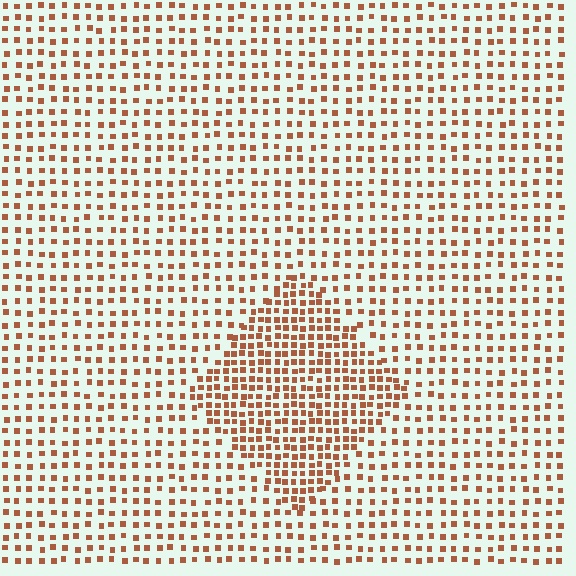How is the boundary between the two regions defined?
The boundary is defined by a change in element density (approximately 1.9x ratio). All elements are the same color, size, and shape.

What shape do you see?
I see a diamond.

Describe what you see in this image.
The image contains small brown elements arranged at two different densities. A diamond-shaped region is visible where the elements are more densely packed than the surrounding area.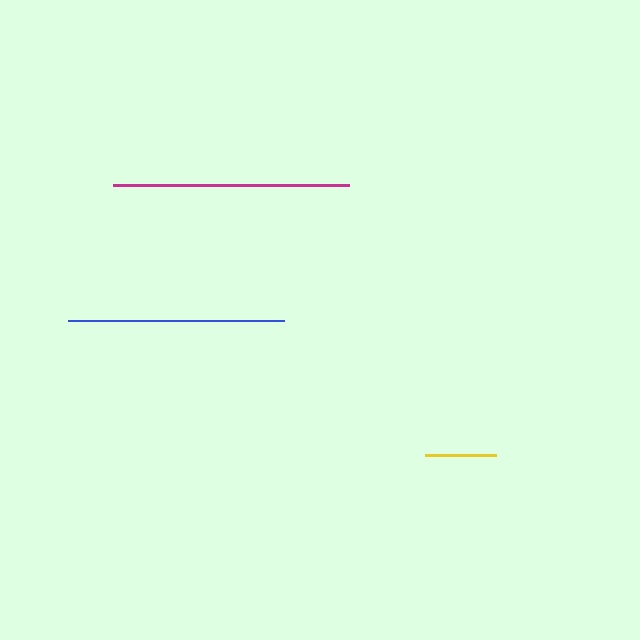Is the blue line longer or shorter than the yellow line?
The blue line is longer than the yellow line.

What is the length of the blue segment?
The blue segment is approximately 217 pixels long.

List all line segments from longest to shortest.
From longest to shortest: magenta, blue, yellow.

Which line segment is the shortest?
The yellow line is the shortest at approximately 72 pixels.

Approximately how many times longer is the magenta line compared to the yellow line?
The magenta line is approximately 3.3 times the length of the yellow line.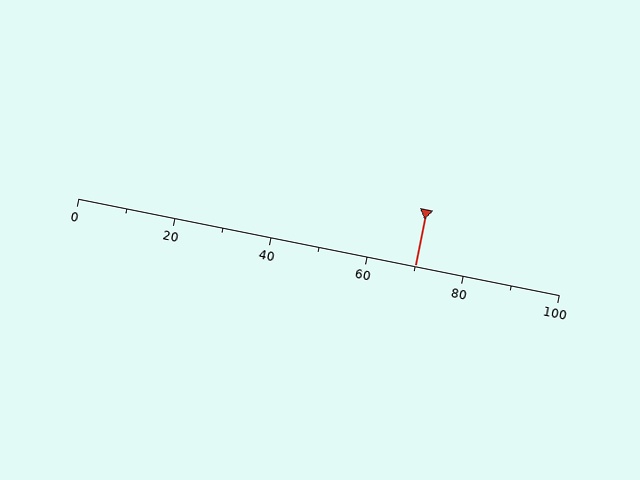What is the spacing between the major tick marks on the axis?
The major ticks are spaced 20 apart.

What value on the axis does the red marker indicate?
The marker indicates approximately 70.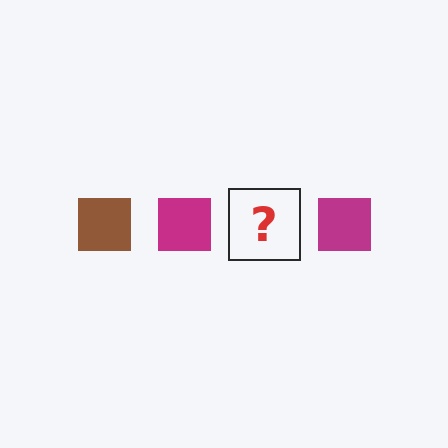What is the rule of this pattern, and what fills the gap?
The rule is that the pattern cycles through brown, magenta squares. The gap should be filled with a brown square.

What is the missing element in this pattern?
The missing element is a brown square.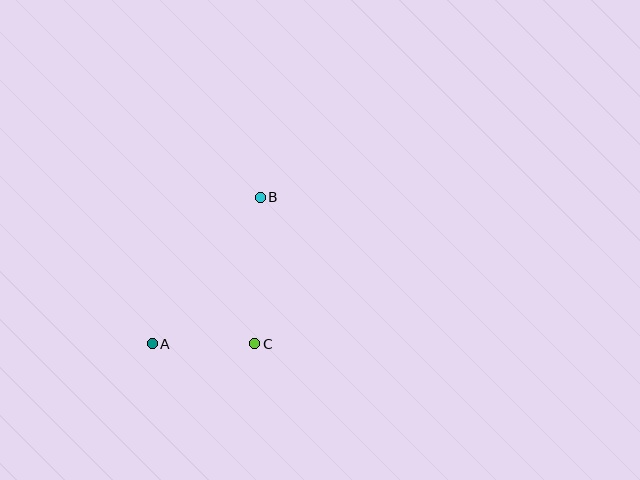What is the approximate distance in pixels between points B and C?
The distance between B and C is approximately 147 pixels.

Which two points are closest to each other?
Points A and C are closest to each other.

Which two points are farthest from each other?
Points A and B are farthest from each other.